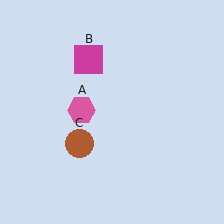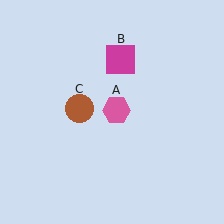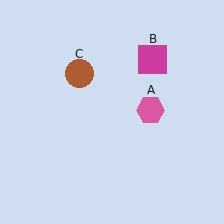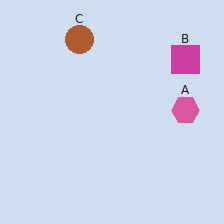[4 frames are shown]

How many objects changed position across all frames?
3 objects changed position: pink hexagon (object A), magenta square (object B), brown circle (object C).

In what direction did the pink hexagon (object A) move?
The pink hexagon (object A) moved right.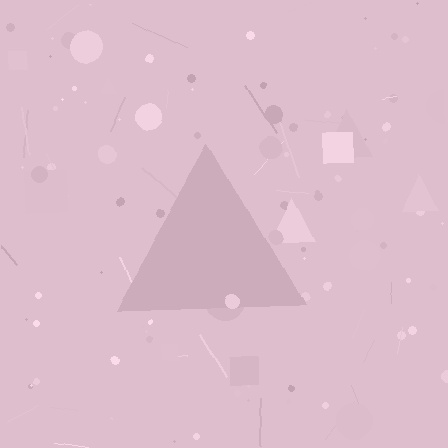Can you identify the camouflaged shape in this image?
The camouflaged shape is a triangle.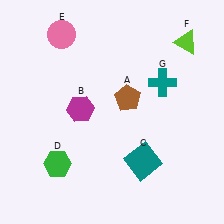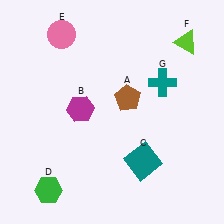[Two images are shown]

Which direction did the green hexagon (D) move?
The green hexagon (D) moved down.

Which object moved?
The green hexagon (D) moved down.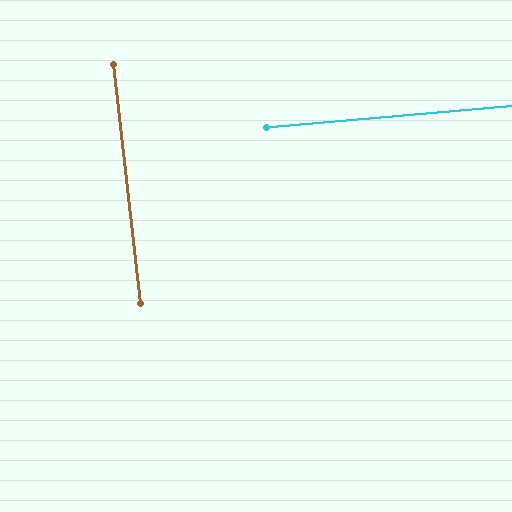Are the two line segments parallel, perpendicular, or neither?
Perpendicular — they meet at approximately 89°.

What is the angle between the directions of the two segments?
Approximately 89 degrees.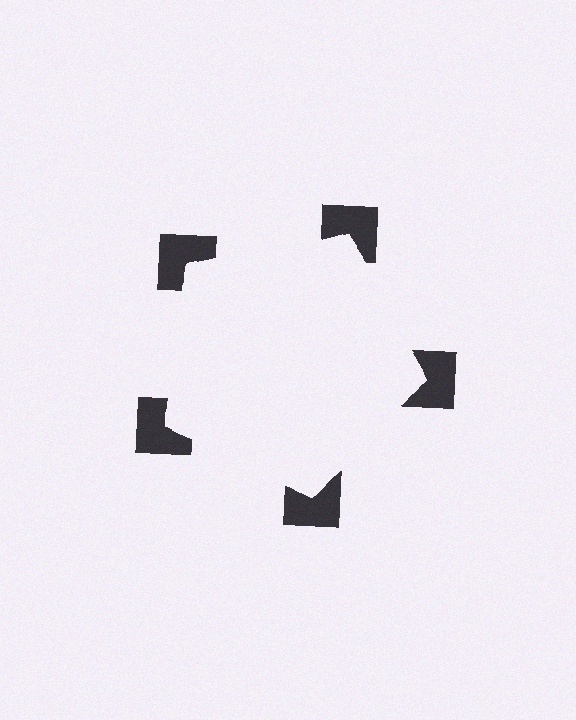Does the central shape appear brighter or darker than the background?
It typically appears slightly brighter than the background, even though no actual brightness change is drawn.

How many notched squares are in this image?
There are 5 — one at each vertex of the illusory pentagon.